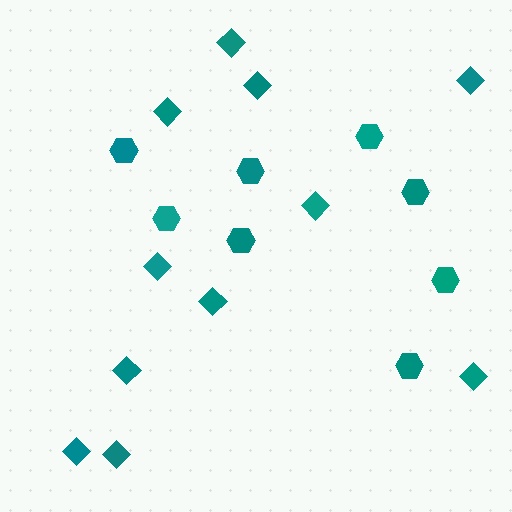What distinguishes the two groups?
There are 2 groups: one group of hexagons (8) and one group of diamonds (11).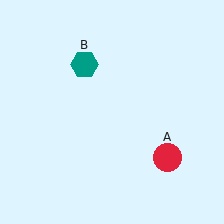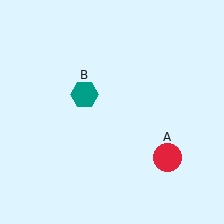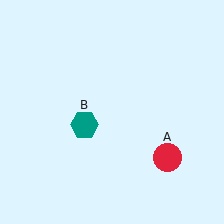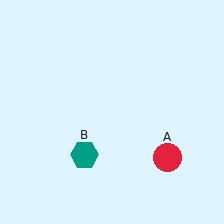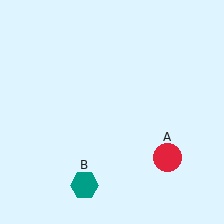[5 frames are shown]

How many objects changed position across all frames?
1 object changed position: teal hexagon (object B).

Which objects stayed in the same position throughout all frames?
Red circle (object A) remained stationary.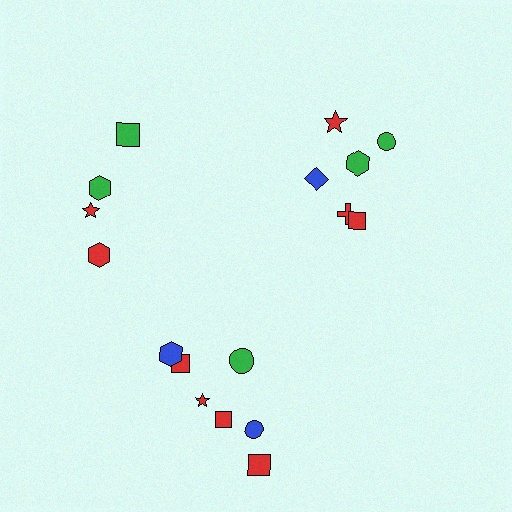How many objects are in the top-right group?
There are 6 objects.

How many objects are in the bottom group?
There are 7 objects.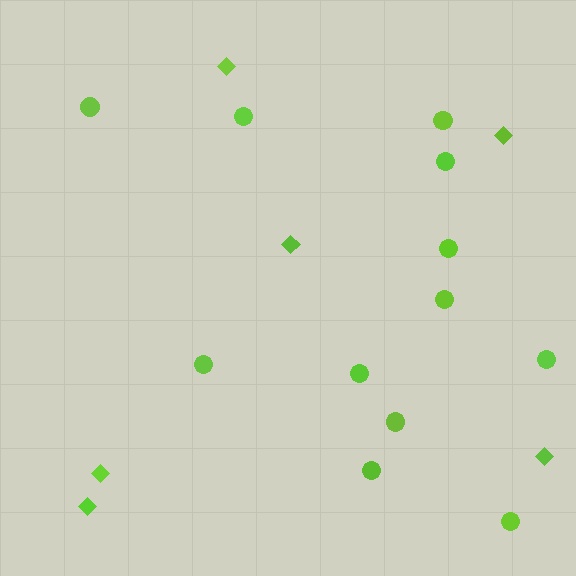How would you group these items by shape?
There are 2 groups: one group of circles (12) and one group of diamonds (6).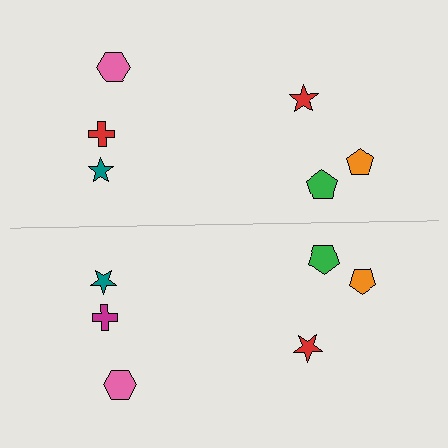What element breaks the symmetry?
The magenta cross on the bottom side breaks the symmetry — its mirror counterpart is red.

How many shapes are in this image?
There are 12 shapes in this image.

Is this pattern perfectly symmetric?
No, the pattern is not perfectly symmetric. The magenta cross on the bottom side breaks the symmetry — its mirror counterpart is red.